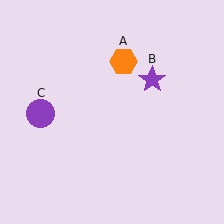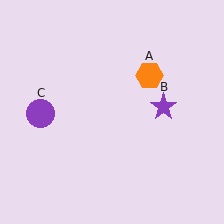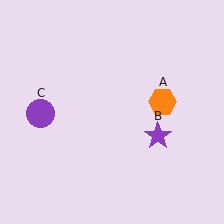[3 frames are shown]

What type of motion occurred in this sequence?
The orange hexagon (object A), purple star (object B) rotated clockwise around the center of the scene.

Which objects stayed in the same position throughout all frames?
Purple circle (object C) remained stationary.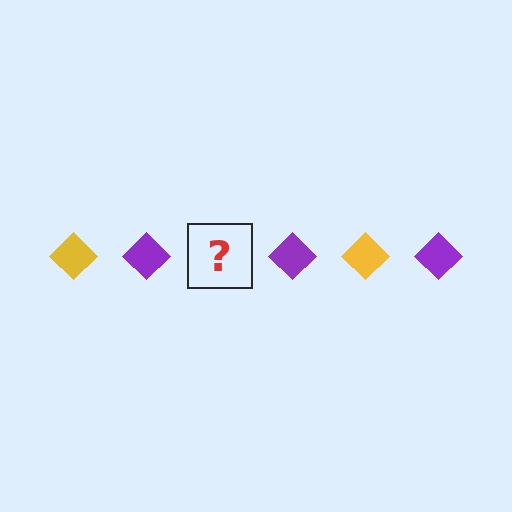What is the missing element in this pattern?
The missing element is a yellow diamond.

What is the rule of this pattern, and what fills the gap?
The rule is that the pattern cycles through yellow, purple diamonds. The gap should be filled with a yellow diamond.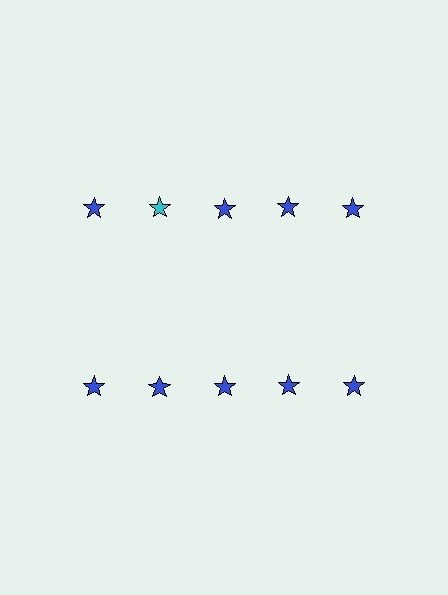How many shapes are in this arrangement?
There are 10 shapes arranged in a grid pattern.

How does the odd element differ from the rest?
It has a different color: cyan instead of blue.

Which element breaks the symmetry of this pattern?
The cyan star in the top row, second from left column breaks the symmetry. All other shapes are blue stars.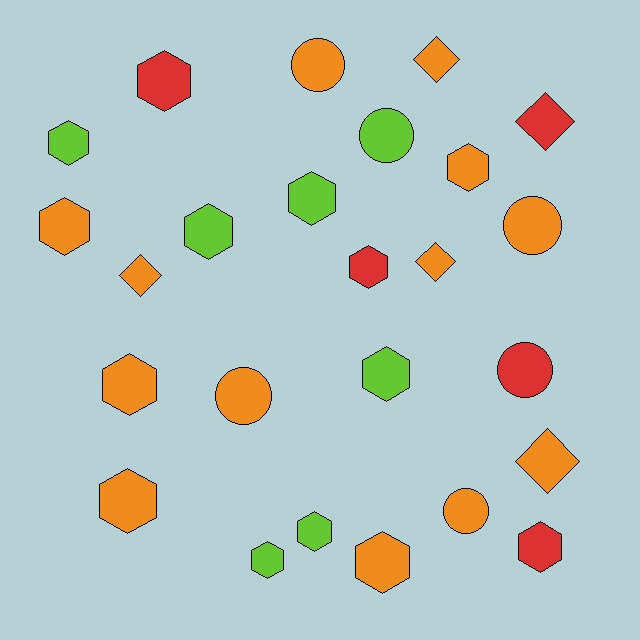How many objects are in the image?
There are 25 objects.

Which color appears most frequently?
Orange, with 13 objects.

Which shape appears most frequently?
Hexagon, with 14 objects.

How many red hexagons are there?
There are 3 red hexagons.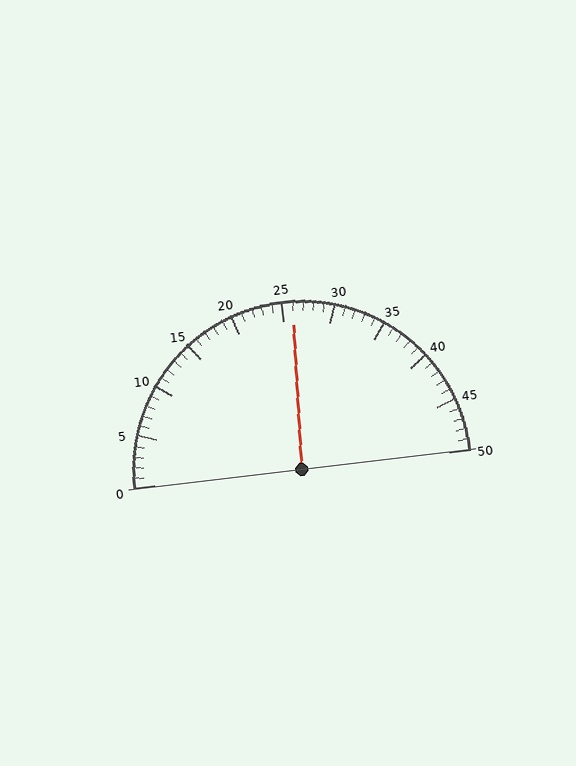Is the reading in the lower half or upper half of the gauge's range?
The reading is in the upper half of the range (0 to 50).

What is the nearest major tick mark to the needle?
The nearest major tick mark is 25.